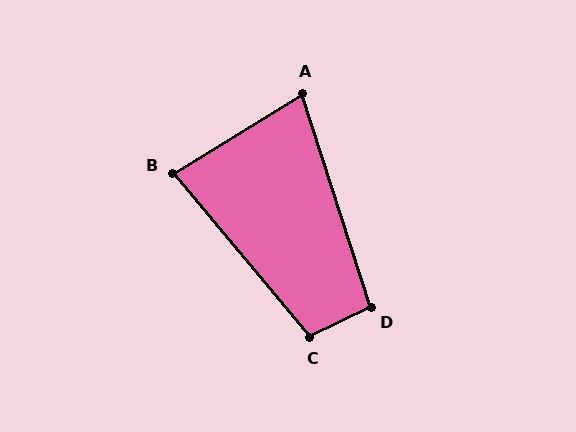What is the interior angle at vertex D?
Approximately 98 degrees (obtuse).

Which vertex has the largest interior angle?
C, at approximately 104 degrees.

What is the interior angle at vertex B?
Approximately 82 degrees (acute).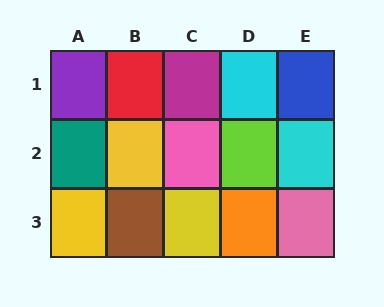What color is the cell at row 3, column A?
Yellow.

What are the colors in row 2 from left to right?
Teal, yellow, pink, lime, cyan.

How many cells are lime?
1 cell is lime.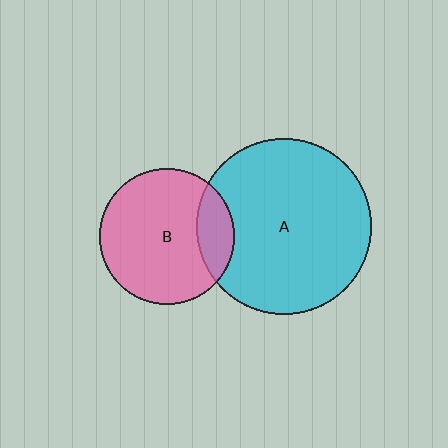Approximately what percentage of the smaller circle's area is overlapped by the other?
Approximately 20%.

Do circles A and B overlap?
Yes.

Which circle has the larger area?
Circle A (cyan).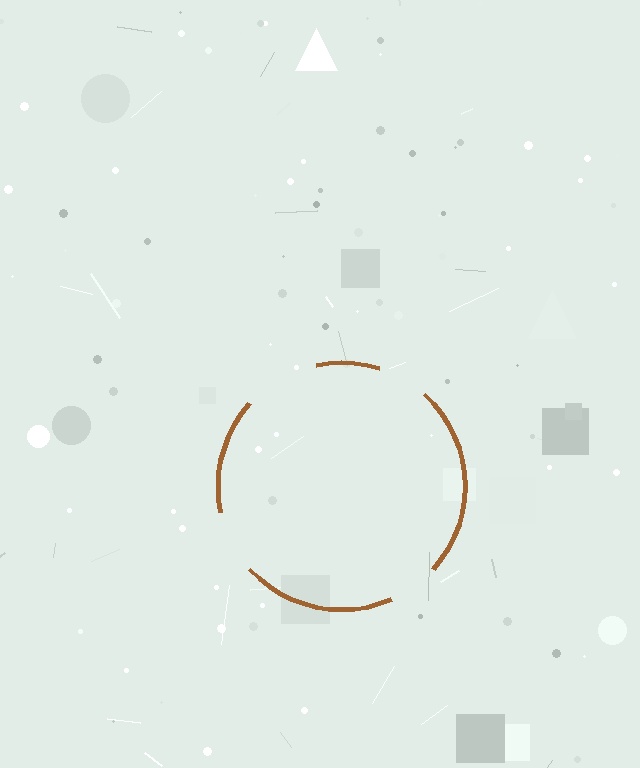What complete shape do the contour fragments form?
The contour fragments form a circle.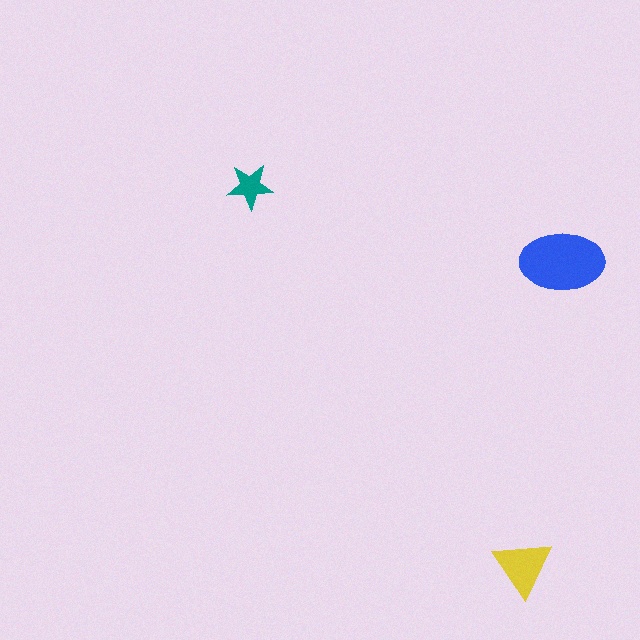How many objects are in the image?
There are 3 objects in the image.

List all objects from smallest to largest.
The teal star, the yellow triangle, the blue ellipse.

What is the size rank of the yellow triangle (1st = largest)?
2nd.